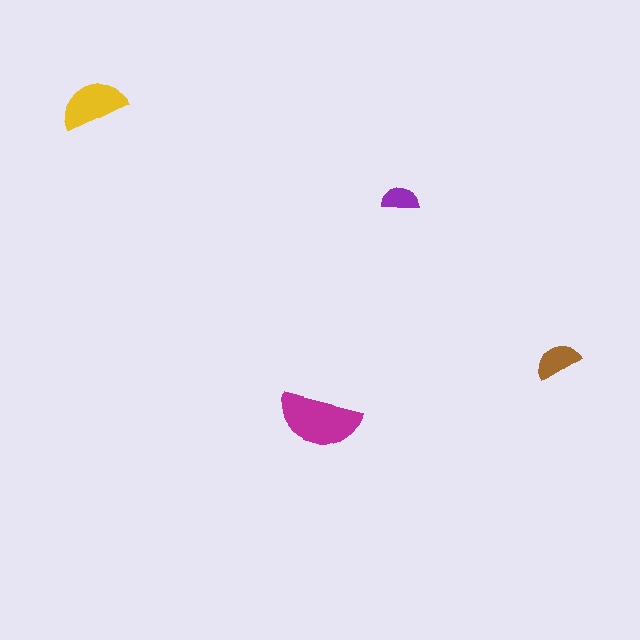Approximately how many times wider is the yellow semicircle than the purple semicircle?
About 2 times wider.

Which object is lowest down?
The magenta semicircle is bottommost.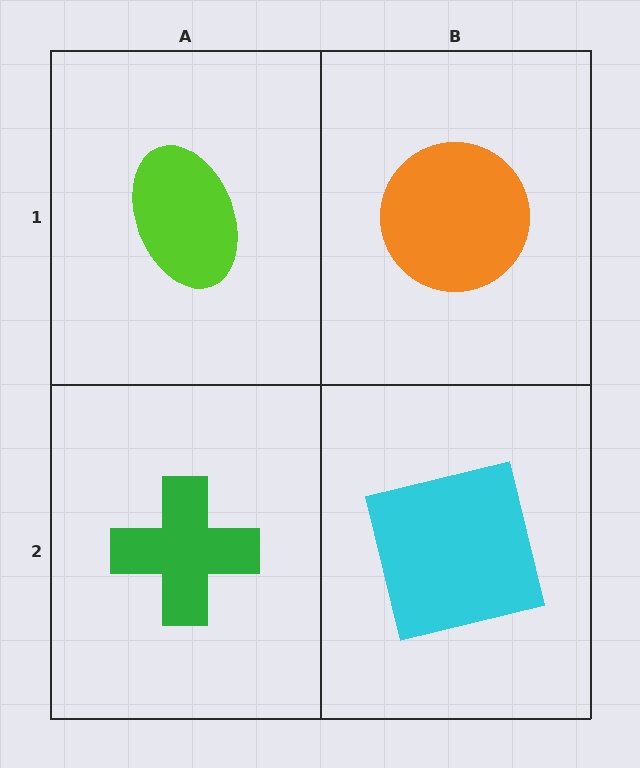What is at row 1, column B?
An orange circle.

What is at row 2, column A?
A green cross.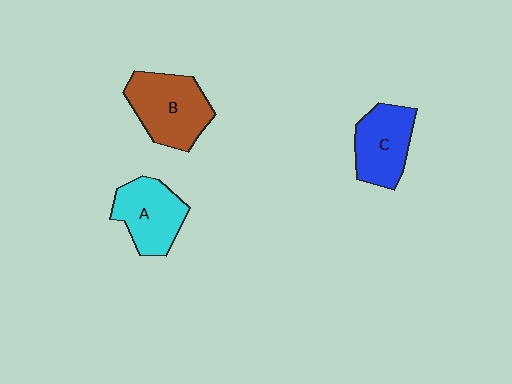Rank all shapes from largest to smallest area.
From largest to smallest: B (brown), A (cyan), C (blue).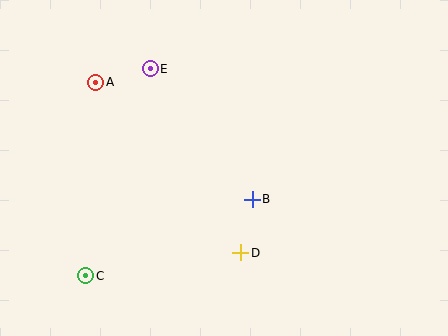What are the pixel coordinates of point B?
Point B is at (252, 199).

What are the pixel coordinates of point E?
Point E is at (150, 69).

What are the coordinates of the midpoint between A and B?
The midpoint between A and B is at (174, 141).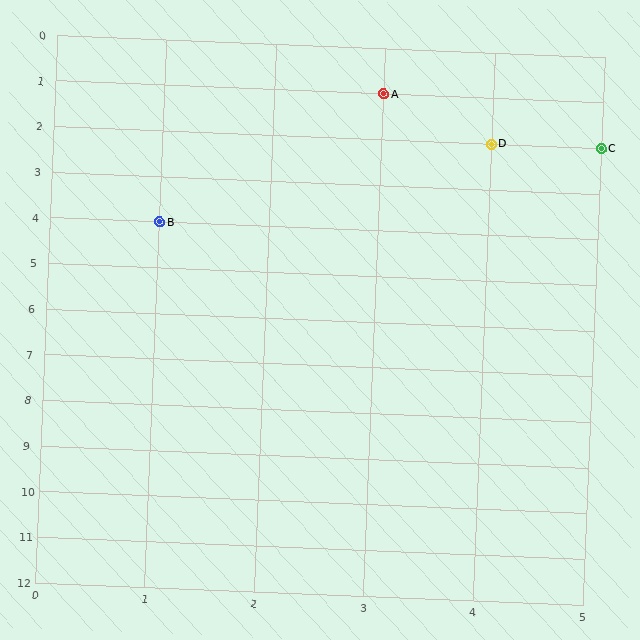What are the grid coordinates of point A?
Point A is at grid coordinates (3, 1).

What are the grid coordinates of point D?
Point D is at grid coordinates (4, 2).